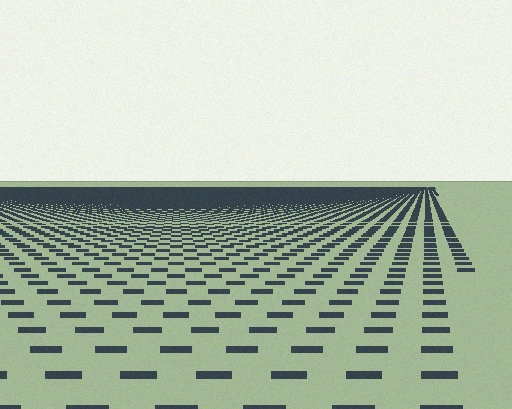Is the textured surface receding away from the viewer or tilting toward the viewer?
The surface is receding away from the viewer. Texture elements get smaller and denser toward the top.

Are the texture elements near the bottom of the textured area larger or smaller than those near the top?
Larger. Near the bottom, elements are closer to the viewer and appear at a bigger on-screen size.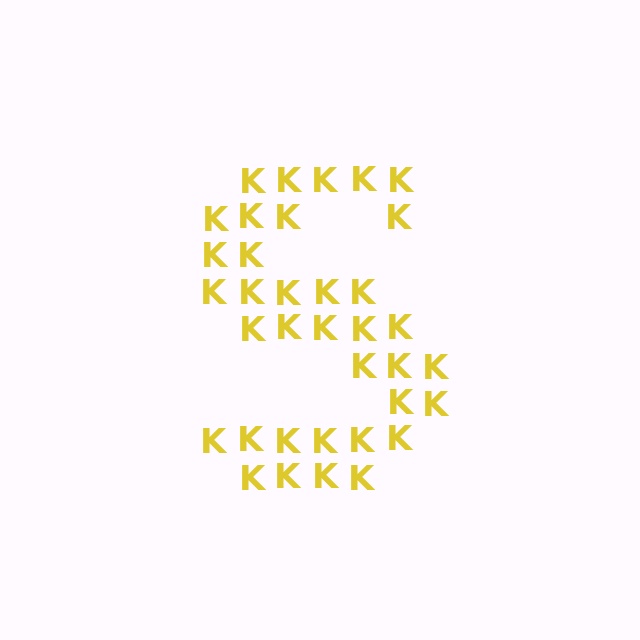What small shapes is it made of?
It is made of small letter K's.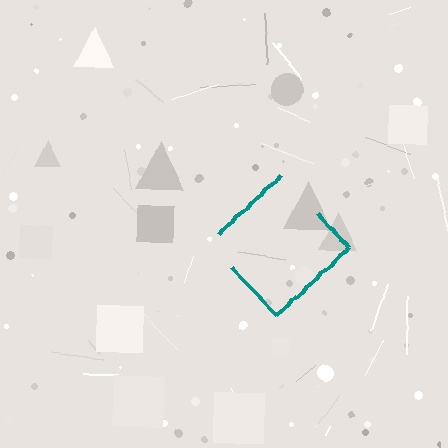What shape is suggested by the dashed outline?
The dashed outline suggests a diamond.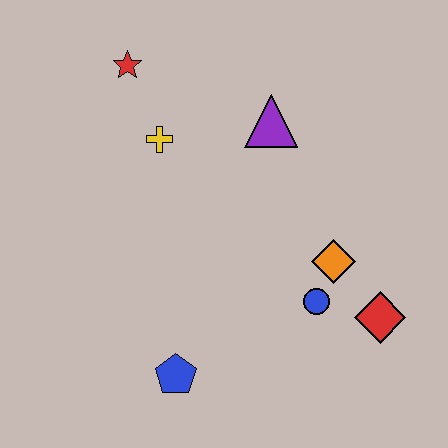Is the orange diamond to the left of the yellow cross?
No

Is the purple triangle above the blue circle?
Yes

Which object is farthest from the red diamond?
The red star is farthest from the red diamond.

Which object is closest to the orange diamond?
The blue circle is closest to the orange diamond.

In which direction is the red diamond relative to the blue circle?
The red diamond is to the right of the blue circle.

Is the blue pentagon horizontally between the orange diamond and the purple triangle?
No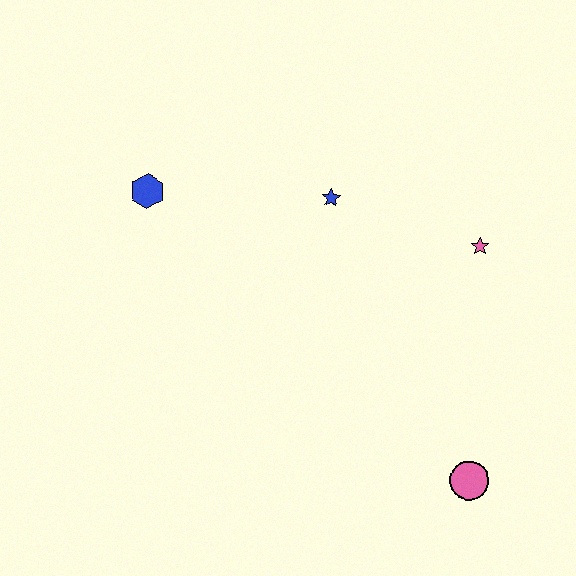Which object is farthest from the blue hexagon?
The pink circle is farthest from the blue hexagon.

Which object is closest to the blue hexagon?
The blue star is closest to the blue hexagon.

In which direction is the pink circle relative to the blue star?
The pink circle is below the blue star.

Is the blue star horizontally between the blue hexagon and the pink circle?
Yes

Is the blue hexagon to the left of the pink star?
Yes